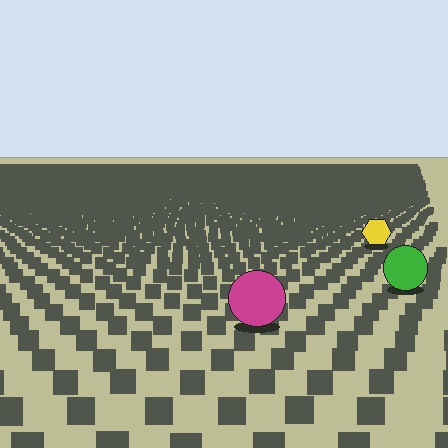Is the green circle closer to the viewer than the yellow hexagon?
Yes. The green circle is closer — you can tell from the texture gradient: the ground texture is coarser near it.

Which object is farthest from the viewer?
The yellow hexagon is farthest from the viewer. It appears smaller and the ground texture around it is denser.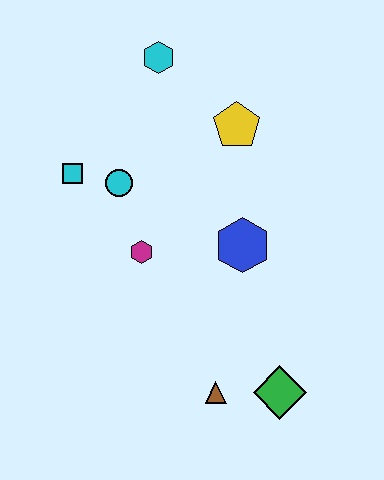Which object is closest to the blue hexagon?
The magenta hexagon is closest to the blue hexagon.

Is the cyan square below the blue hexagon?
No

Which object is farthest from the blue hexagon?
The cyan hexagon is farthest from the blue hexagon.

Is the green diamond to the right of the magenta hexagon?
Yes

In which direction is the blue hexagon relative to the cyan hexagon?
The blue hexagon is below the cyan hexagon.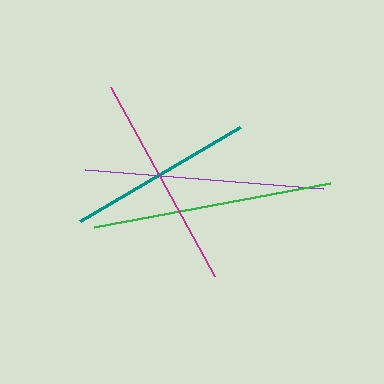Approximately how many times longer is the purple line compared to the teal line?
The purple line is approximately 1.3 times the length of the teal line.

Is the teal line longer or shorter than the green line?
The green line is longer than the teal line.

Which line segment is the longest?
The green line is the longest at approximately 240 pixels.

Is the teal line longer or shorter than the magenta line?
The magenta line is longer than the teal line.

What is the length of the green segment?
The green segment is approximately 240 pixels long.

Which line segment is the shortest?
The teal line is the shortest at approximately 185 pixels.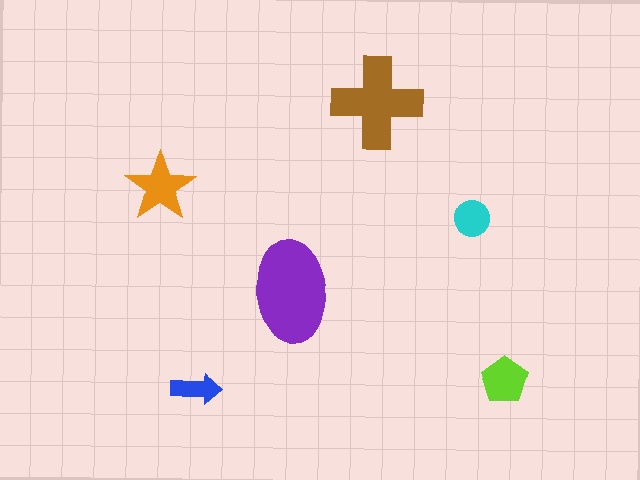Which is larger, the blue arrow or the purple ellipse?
The purple ellipse.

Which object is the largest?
The purple ellipse.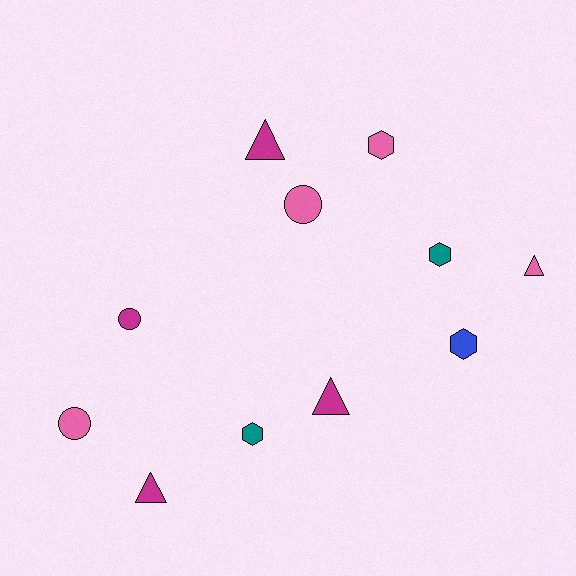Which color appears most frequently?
Magenta, with 4 objects.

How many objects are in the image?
There are 11 objects.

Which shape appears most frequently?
Hexagon, with 4 objects.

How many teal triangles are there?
There are no teal triangles.